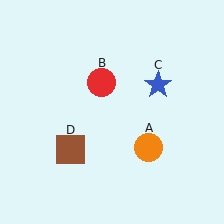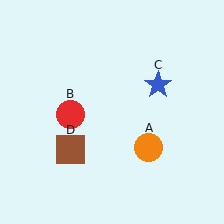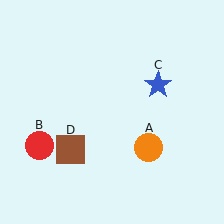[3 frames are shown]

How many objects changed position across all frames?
1 object changed position: red circle (object B).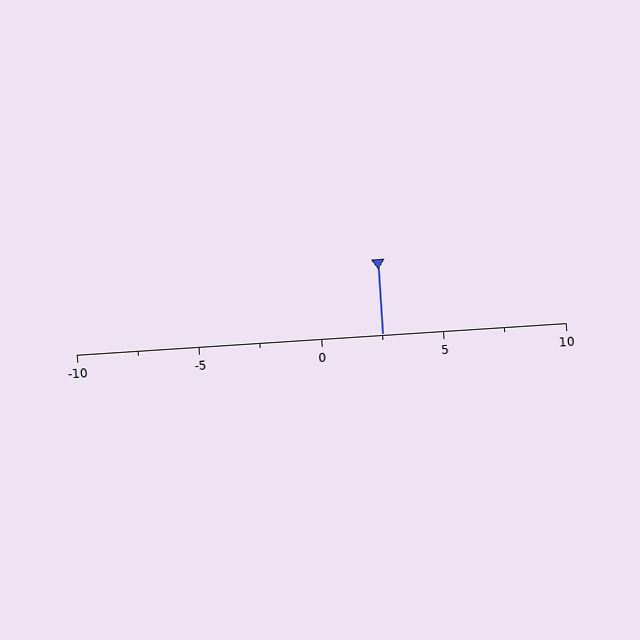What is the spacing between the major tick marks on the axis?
The major ticks are spaced 5 apart.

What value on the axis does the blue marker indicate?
The marker indicates approximately 2.5.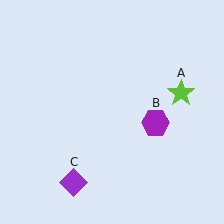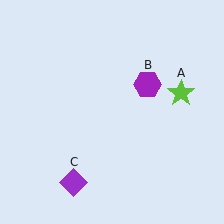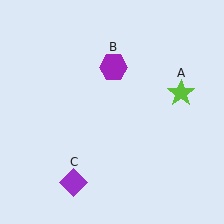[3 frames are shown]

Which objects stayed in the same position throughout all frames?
Lime star (object A) and purple diamond (object C) remained stationary.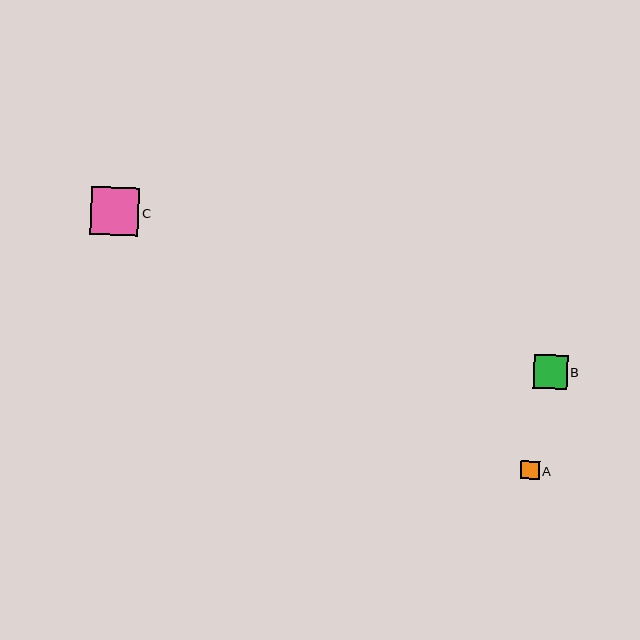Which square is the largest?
Square C is the largest with a size of approximately 48 pixels.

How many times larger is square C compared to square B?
Square C is approximately 1.4 times the size of square B.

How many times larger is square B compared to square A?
Square B is approximately 1.8 times the size of square A.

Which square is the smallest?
Square A is the smallest with a size of approximately 19 pixels.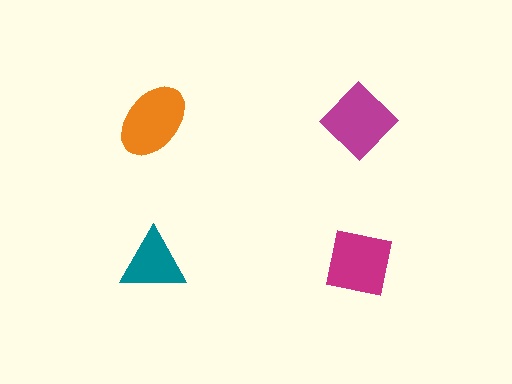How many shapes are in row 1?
2 shapes.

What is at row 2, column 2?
A magenta square.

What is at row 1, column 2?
A magenta diamond.